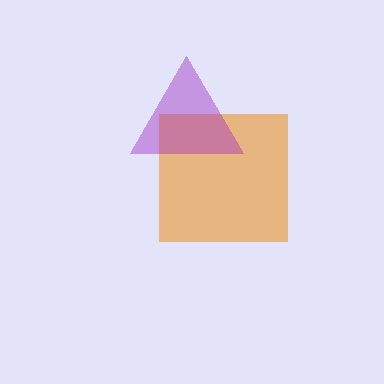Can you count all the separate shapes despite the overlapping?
Yes, there are 2 separate shapes.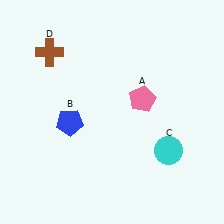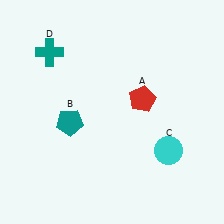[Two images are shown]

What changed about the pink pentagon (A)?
In Image 1, A is pink. In Image 2, it changed to red.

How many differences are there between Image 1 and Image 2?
There are 3 differences between the two images.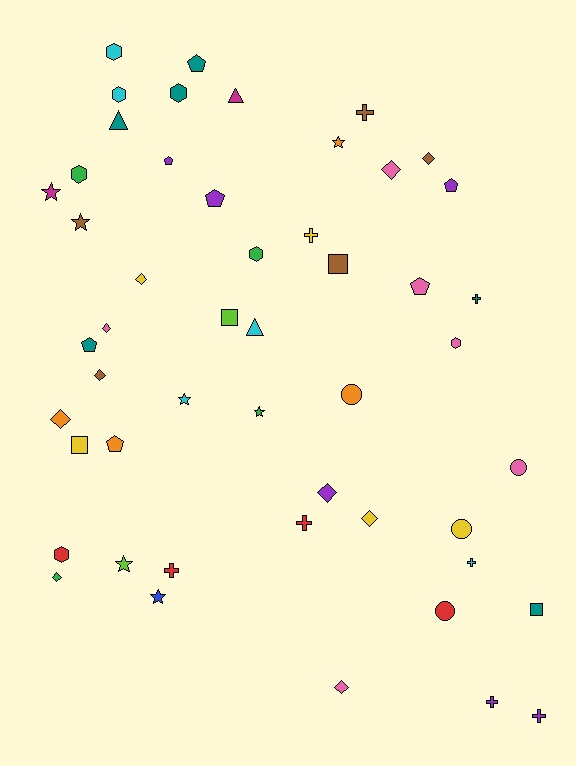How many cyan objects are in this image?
There are 5 cyan objects.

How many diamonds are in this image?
There are 10 diamonds.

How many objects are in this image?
There are 50 objects.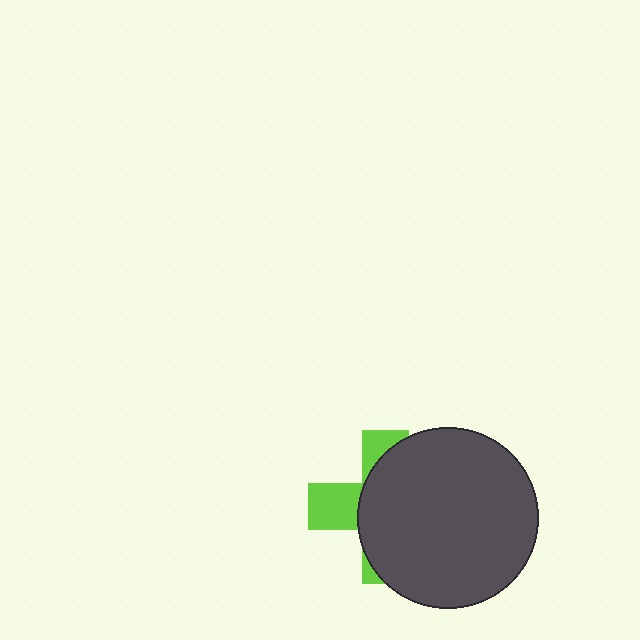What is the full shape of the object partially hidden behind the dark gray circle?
The partially hidden object is a lime cross.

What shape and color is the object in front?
The object in front is a dark gray circle.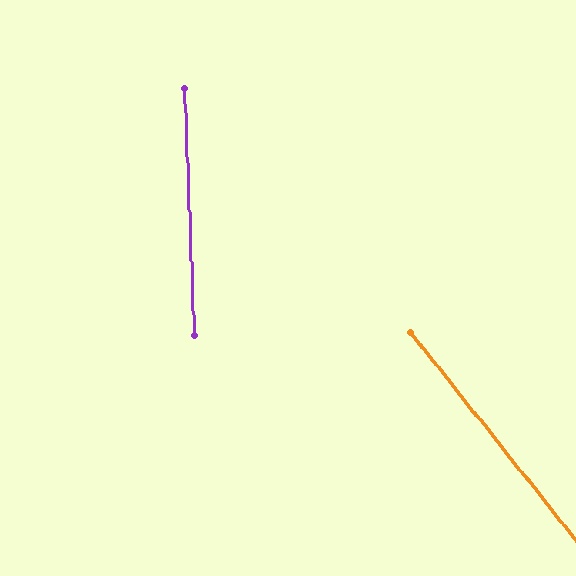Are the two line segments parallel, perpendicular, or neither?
Neither parallel nor perpendicular — they differ by about 36°.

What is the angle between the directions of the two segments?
Approximately 36 degrees.